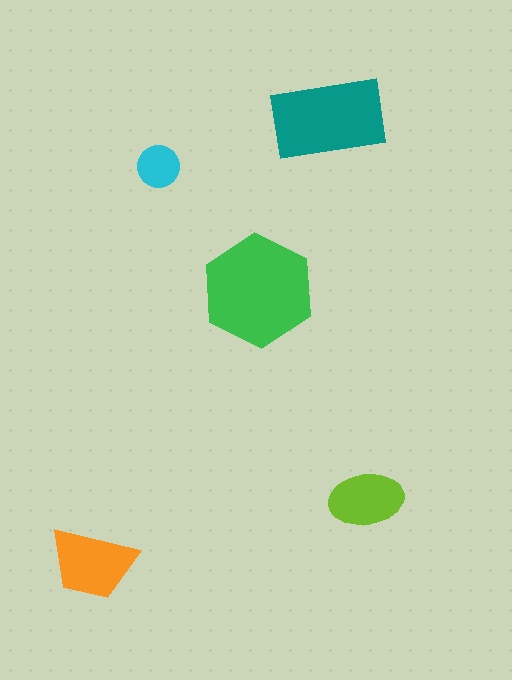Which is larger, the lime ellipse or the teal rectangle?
The teal rectangle.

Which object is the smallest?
The cyan circle.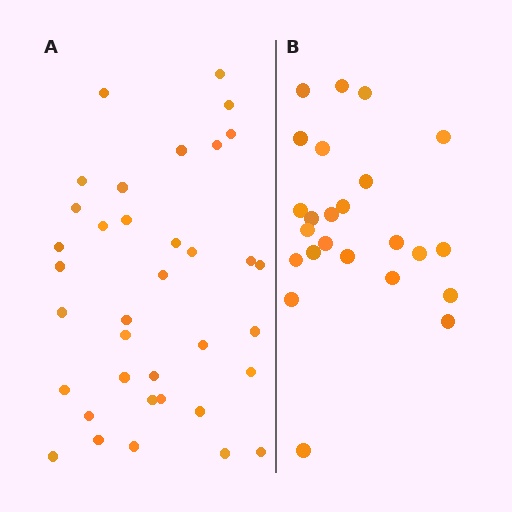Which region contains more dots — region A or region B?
Region A (the left region) has more dots.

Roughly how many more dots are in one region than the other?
Region A has roughly 12 or so more dots than region B.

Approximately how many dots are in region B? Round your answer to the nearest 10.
About 20 dots. (The exact count is 24, which rounds to 20.)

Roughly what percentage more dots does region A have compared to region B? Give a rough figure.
About 50% more.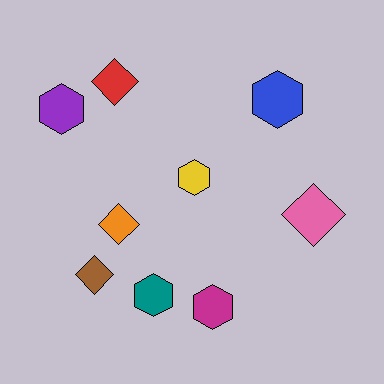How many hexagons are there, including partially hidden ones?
There are 5 hexagons.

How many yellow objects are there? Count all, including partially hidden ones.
There is 1 yellow object.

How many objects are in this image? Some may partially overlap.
There are 9 objects.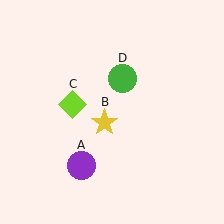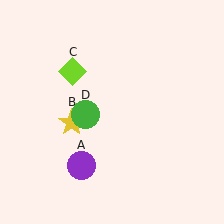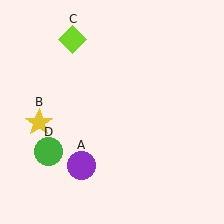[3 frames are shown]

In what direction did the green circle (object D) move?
The green circle (object D) moved down and to the left.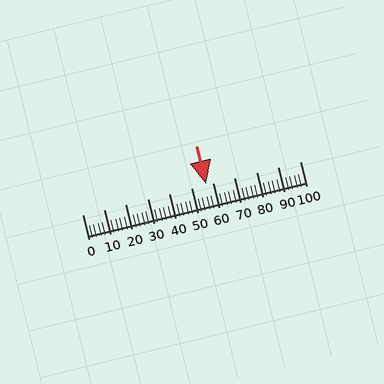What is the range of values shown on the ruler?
The ruler shows values from 0 to 100.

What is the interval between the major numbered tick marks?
The major tick marks are spaced 10 units apart.